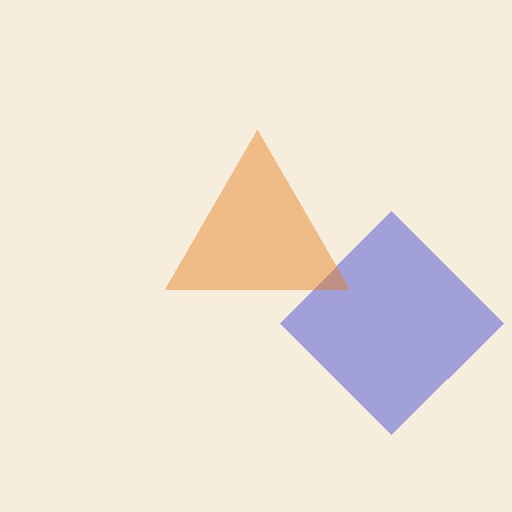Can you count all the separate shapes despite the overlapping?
Yes, there are 2 separate shapes.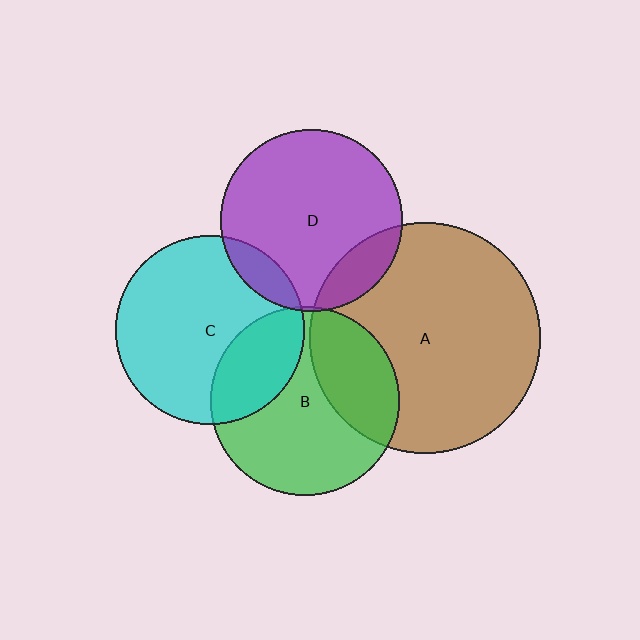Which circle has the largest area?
Circle A (brown).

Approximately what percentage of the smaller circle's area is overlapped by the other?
Approximately 15%.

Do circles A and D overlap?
Yes.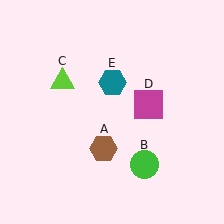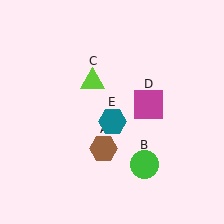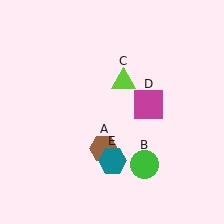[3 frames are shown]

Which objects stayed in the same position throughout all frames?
Brown hexagon (object A) and green circle (object B) and magenta square (object D) remained stationary.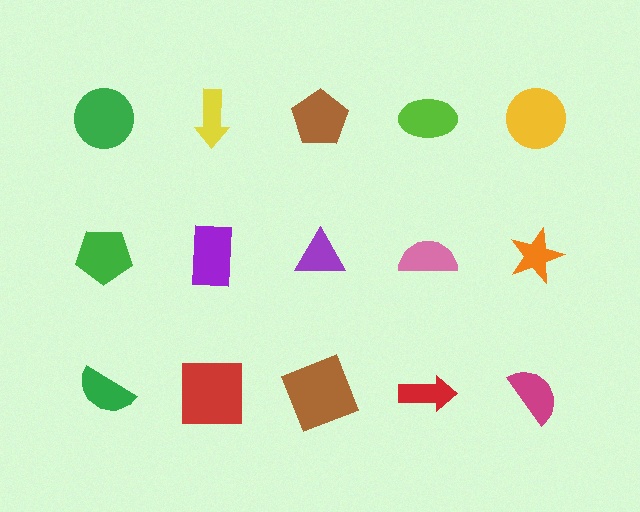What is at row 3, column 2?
A red square.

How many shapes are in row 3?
5 shapes.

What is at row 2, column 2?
A purple rectangle.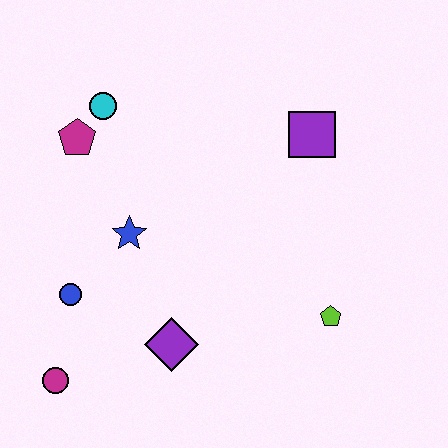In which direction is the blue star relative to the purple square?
The blue star is to the left of the purple square.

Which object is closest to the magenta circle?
The blue circle is closest to the magenta circle.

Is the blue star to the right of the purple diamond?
No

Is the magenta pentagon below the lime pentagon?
No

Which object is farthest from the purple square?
The magenta circle is farthest from the purple square.